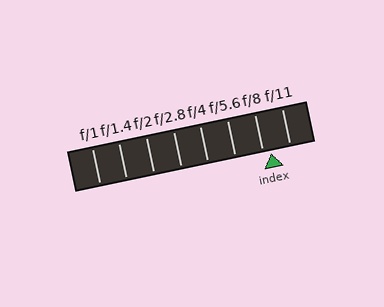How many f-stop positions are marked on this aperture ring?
There are 8 f-stop positions marked.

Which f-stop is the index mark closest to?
The index mark is closest to f/8.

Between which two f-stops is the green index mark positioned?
The index mark is between f/8 and f/11.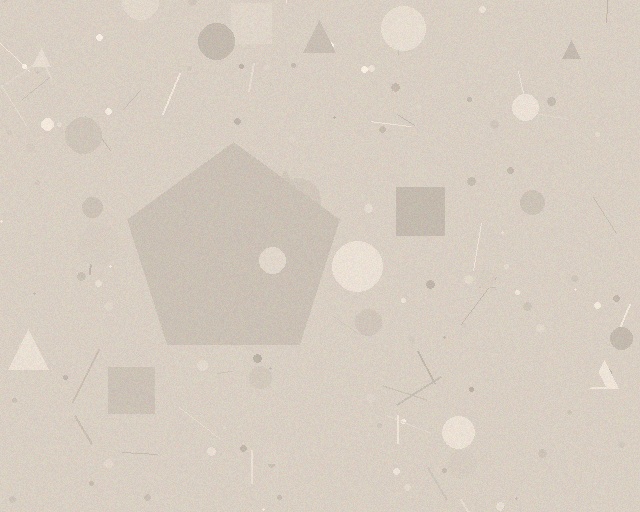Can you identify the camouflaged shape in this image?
The camouflaged shape is a pentagon.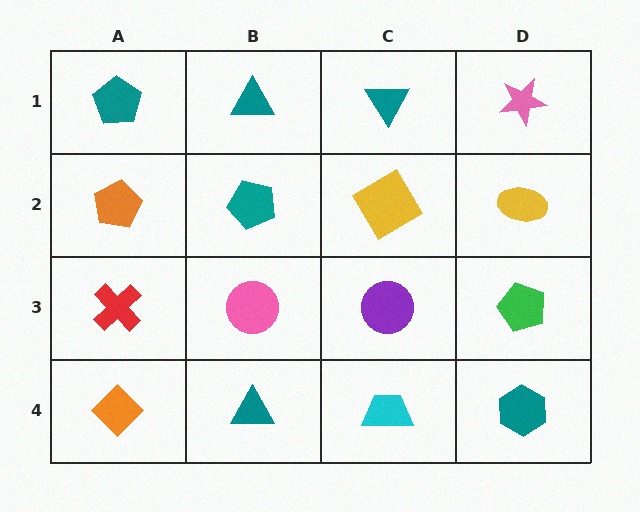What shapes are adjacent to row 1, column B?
A teal pentagon (row 2, column B), a teal pentagon (row 1, column A), a teal triangle (row 1, column C).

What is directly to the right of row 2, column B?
A yellow diamond.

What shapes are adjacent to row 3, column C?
A yellow diamond (row 2, column C), a cyan trapezoid (row 4, column C), a pink circle (row 3, column B), a green pentagon (row 3, column D).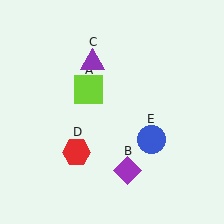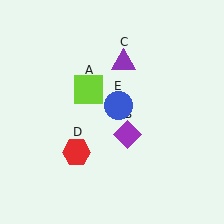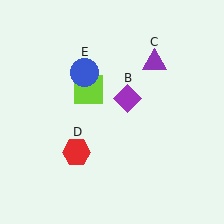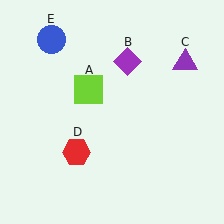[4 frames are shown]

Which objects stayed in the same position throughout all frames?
Lime square (object A) and red hexagon (object D) remained stationary.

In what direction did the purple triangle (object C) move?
The purple triangle (object C) moved right.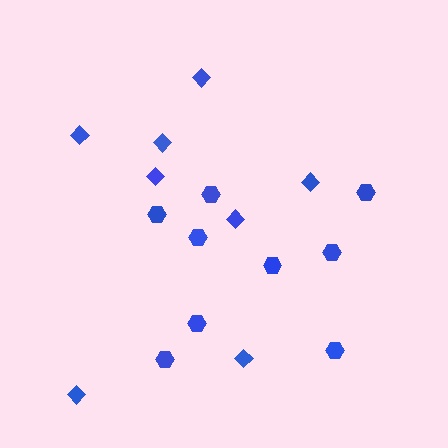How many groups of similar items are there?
There are 2 groups: one group of hexagons (9) and one group of diamonds (8).